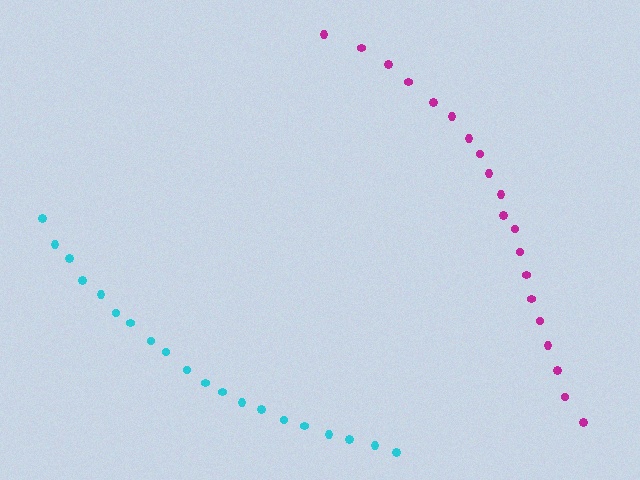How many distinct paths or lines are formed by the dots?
There are 2 distinct paths.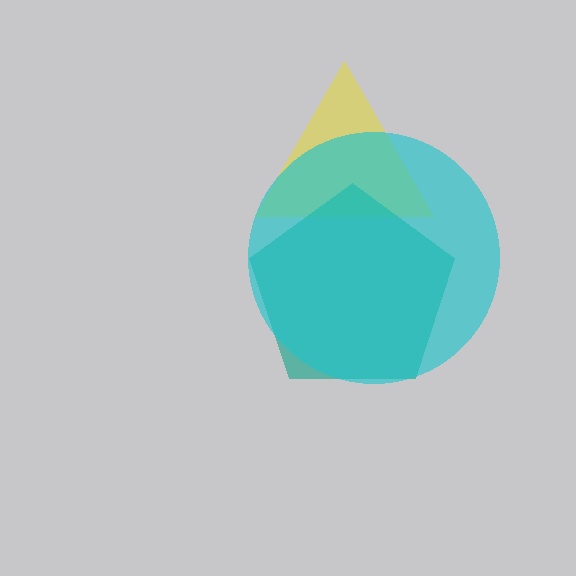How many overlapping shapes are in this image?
There are 3 overlapping shapes in the image.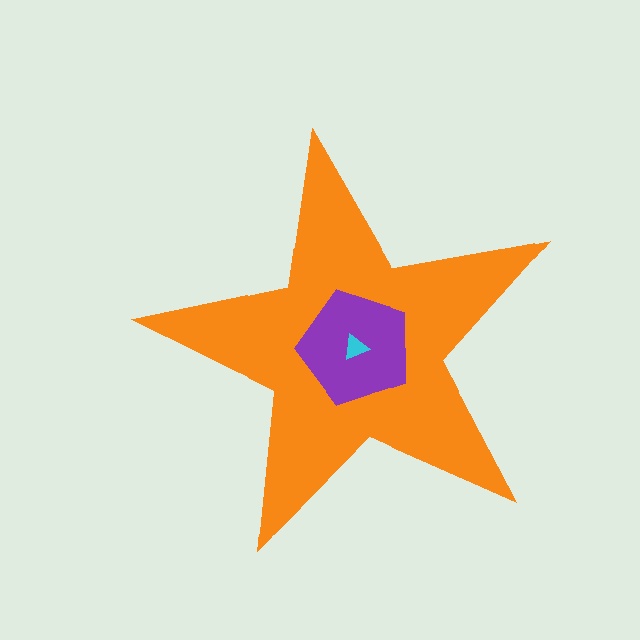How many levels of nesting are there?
3.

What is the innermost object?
The cyan triangle.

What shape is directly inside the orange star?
The purple pentagon.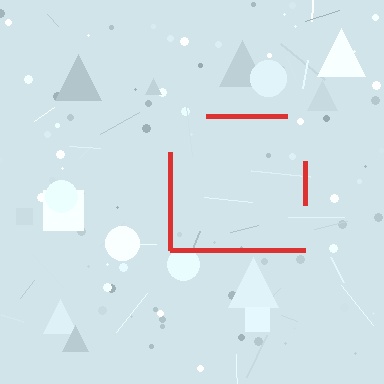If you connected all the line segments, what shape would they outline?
They would outline a square.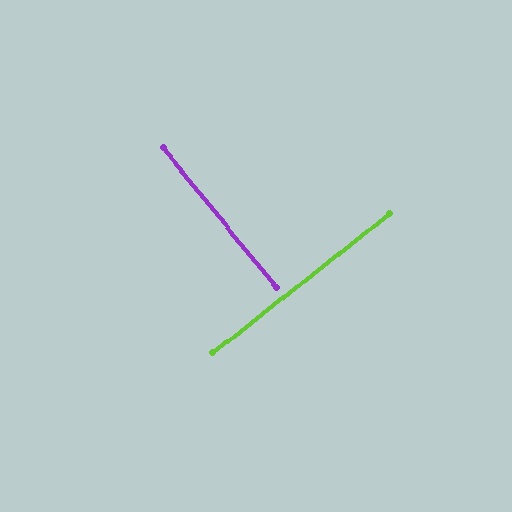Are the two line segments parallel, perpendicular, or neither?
Perpendicular — they meet at approximately 89°.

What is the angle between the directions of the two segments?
Approximately 89 degrees.